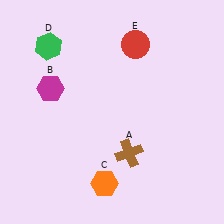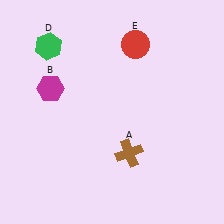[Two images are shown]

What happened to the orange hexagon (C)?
The orange hexagon (C) was removed in Image 2. It was in the bottom-left area of Image 1.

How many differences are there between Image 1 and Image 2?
There is 1 difference between the two images.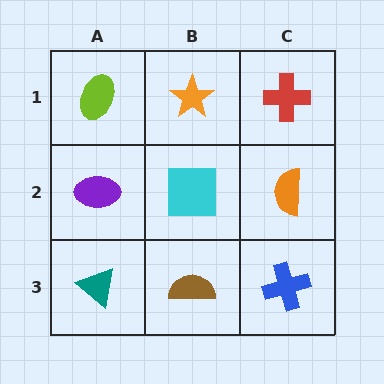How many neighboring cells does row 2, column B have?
4.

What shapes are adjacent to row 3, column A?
A purple ellipse (row 2, column A), a brown semicircle (row 3, column B).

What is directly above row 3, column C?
An orange semicircle.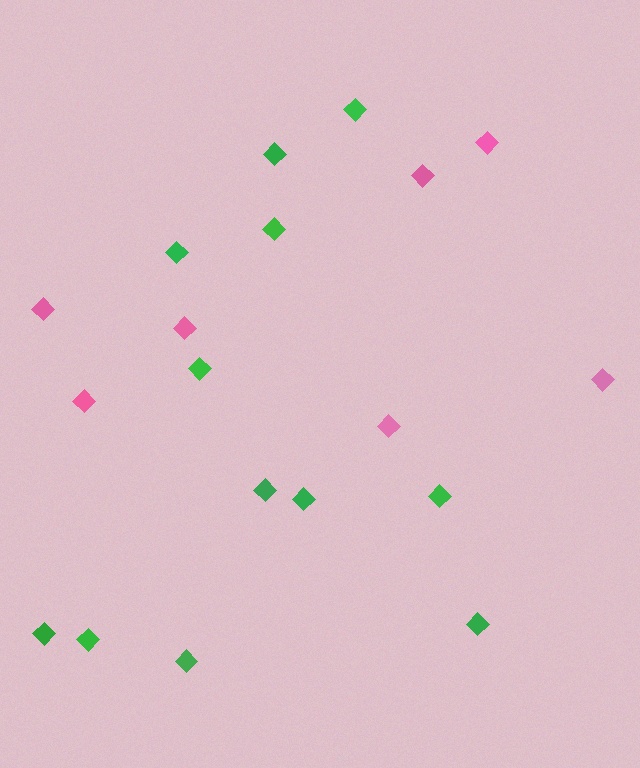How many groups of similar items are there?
There are 2 groups: one group of pink diamonds (7) and one group of green diamonds (12).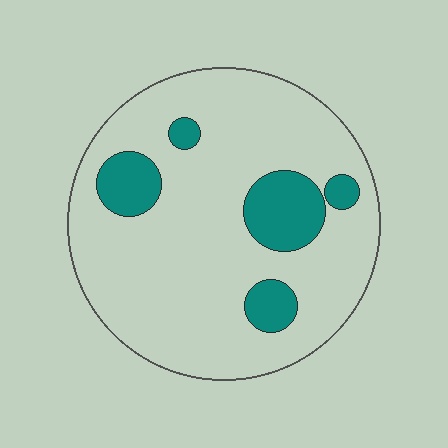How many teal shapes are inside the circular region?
5.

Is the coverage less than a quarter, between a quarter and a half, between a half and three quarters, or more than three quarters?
Less than a quarter.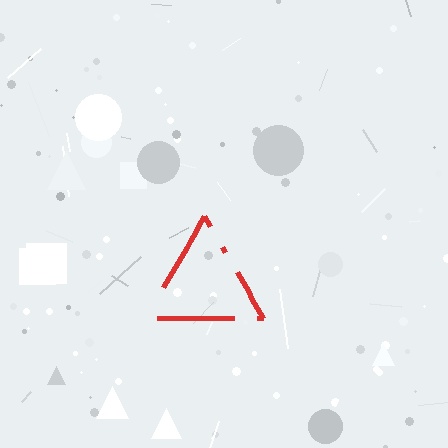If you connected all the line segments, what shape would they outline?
They would outline a triangle.